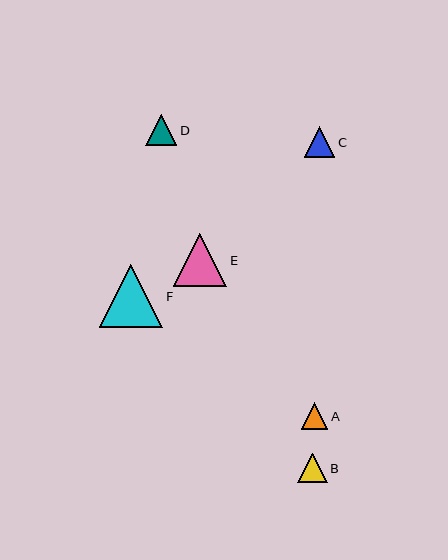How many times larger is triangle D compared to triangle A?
Triangle D is approximately 1.2 times the size of triangle A.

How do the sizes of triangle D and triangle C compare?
Triangle D and triangle C are approximately the same size.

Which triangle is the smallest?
Triangle A is the smallest with a size of approximately 26 pixels.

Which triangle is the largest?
Triangle F is the largest with a size of approximately 63 pixels.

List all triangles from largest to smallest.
From largest to smallest: F, E, D, C, B, A.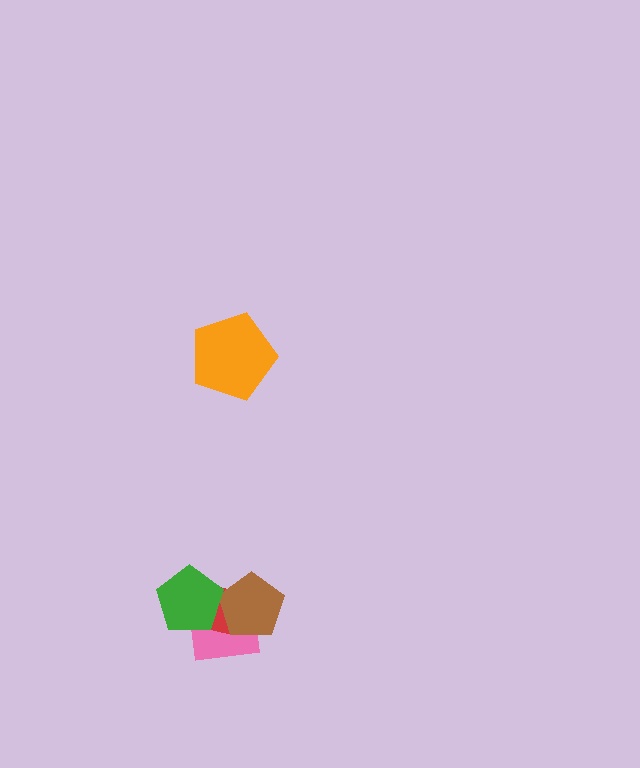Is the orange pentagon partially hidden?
No, no other shape covers it.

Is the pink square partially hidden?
Yes, it is partially covered by another shape.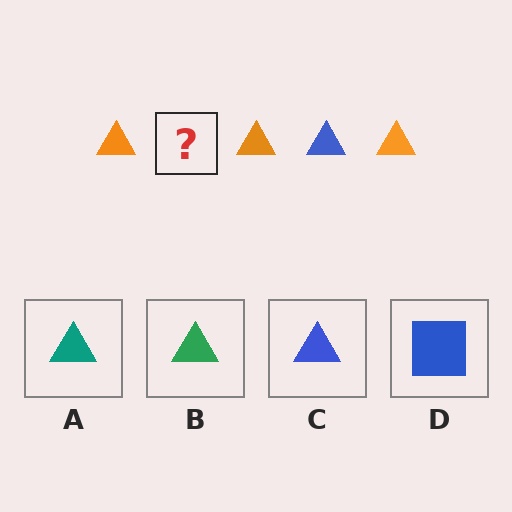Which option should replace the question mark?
Option C.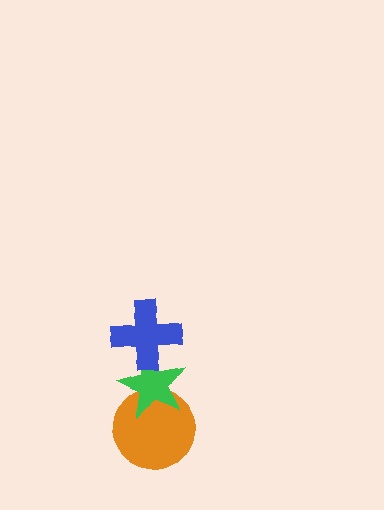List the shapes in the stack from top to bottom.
From top to bottom: the blue cross, the green star, the orange circle.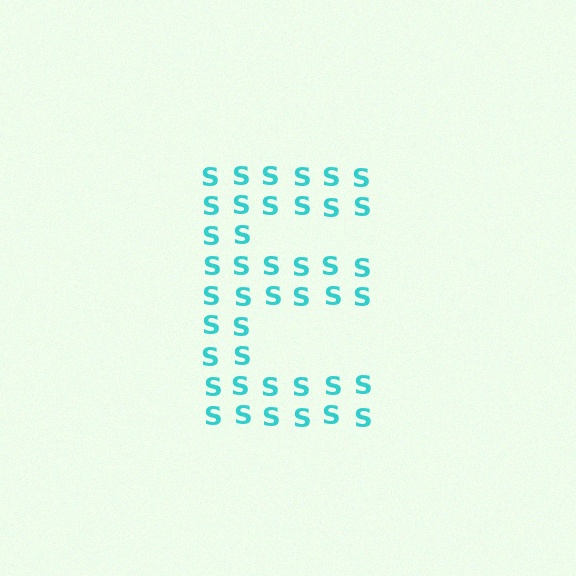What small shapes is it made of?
It is made of small letter S's.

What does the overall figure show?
The overall figure shows the letter E.